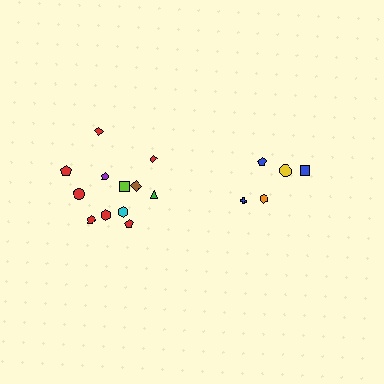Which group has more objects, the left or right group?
The left group.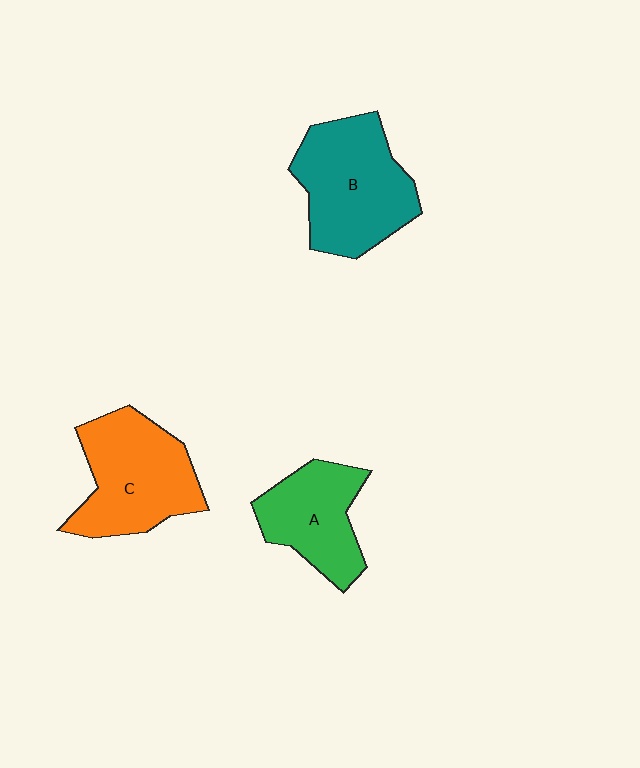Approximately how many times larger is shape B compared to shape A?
Approximately 1.4 times.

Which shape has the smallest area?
Shape A (green).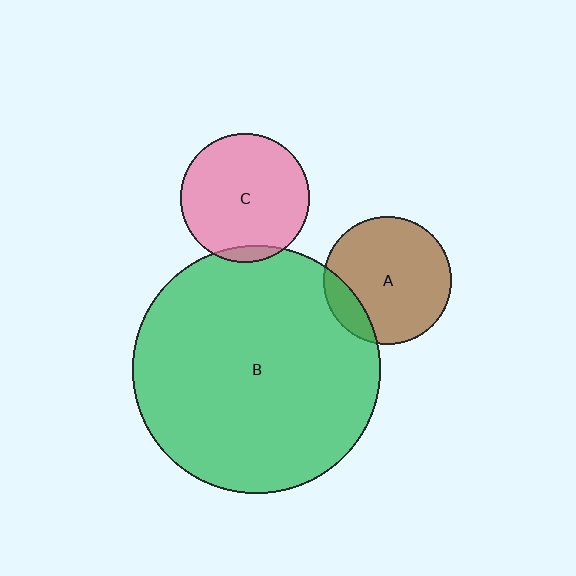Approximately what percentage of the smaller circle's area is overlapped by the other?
Approximately 5%.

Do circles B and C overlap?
Yes.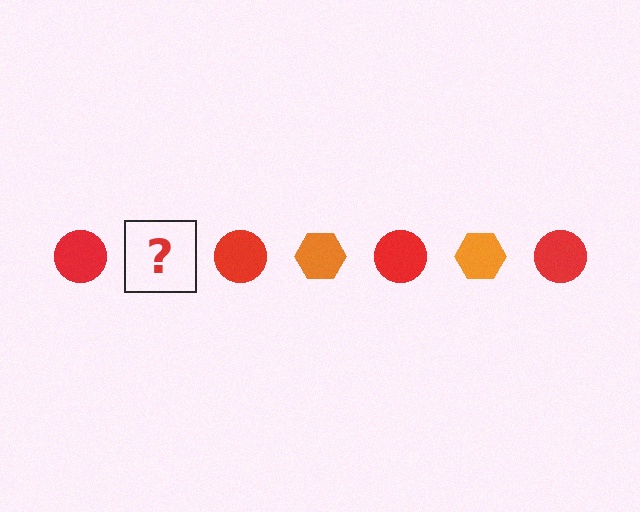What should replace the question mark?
The question mark should be replaced with an orange hexagon.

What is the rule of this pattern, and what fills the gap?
The rule is that the pattern alternates between red circle and orange hexagon. The gap should be filled with an orange hexagon.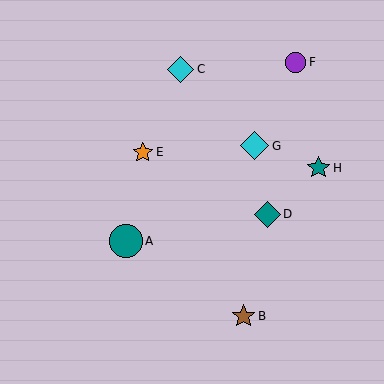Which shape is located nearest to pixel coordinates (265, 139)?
The cyan diamond (labeled G) at (255, 146) is nearest to that location.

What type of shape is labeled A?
Shape A is a teal circle.